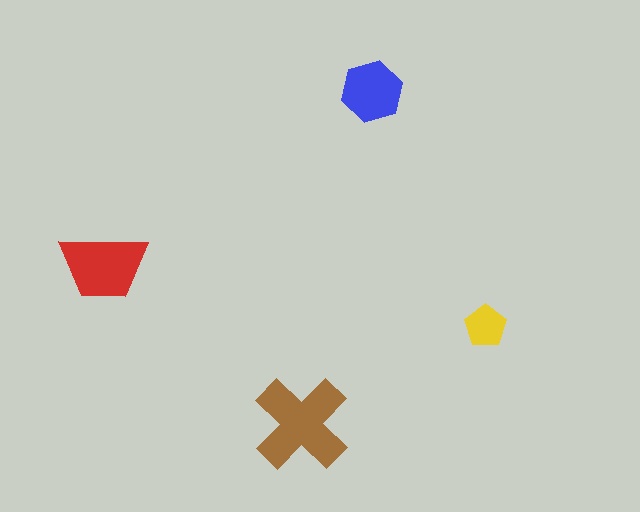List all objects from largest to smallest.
The brown cross, the red trapezoid, the blue hexagon, the yellow pentagon.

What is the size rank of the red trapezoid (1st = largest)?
2nd.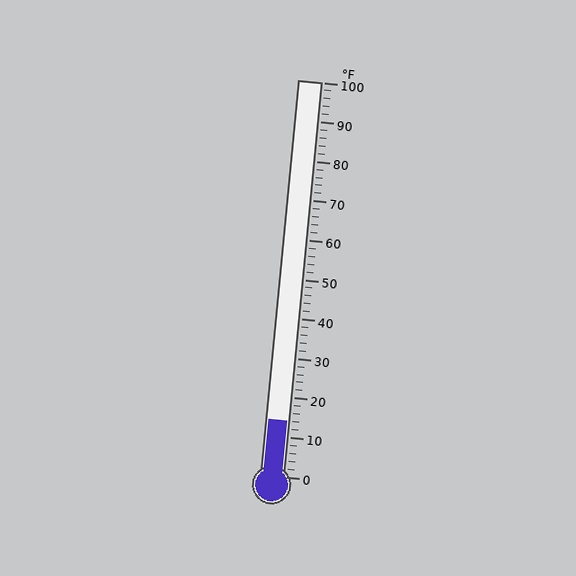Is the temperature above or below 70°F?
The temperature is below 70°F.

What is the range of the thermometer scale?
The thermometer scale ranges from 0°F to 100°F.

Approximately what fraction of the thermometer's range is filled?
The thermometer is filled to approximately 15% of its range.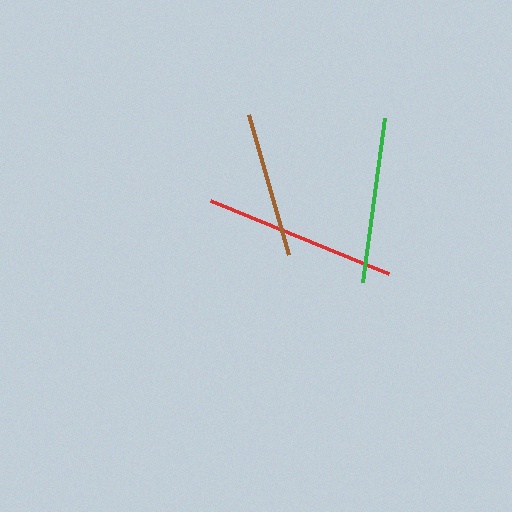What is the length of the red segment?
The red segment is approximately 192 pixels long.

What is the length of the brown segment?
The brown segment is approximately 146 pixels long.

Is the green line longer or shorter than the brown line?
The green line is longer than the brown line.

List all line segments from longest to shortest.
From longest to shortest: red, green, brown.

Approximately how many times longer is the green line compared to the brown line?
The green line is approximately 1.1 times the length of the brown line.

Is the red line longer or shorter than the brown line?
The red line is longer than the brown line.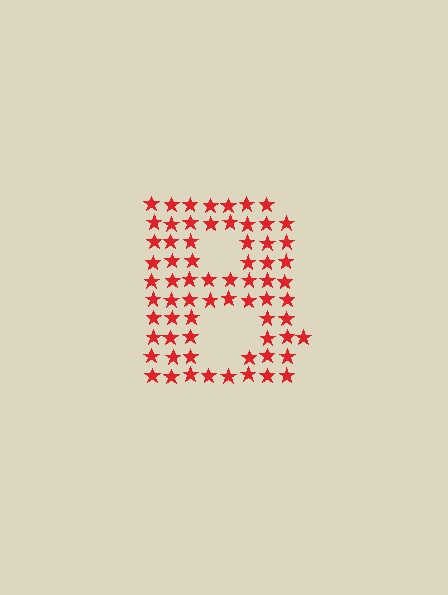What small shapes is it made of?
It is made of small stars.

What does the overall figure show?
The overall figure shows the letter B.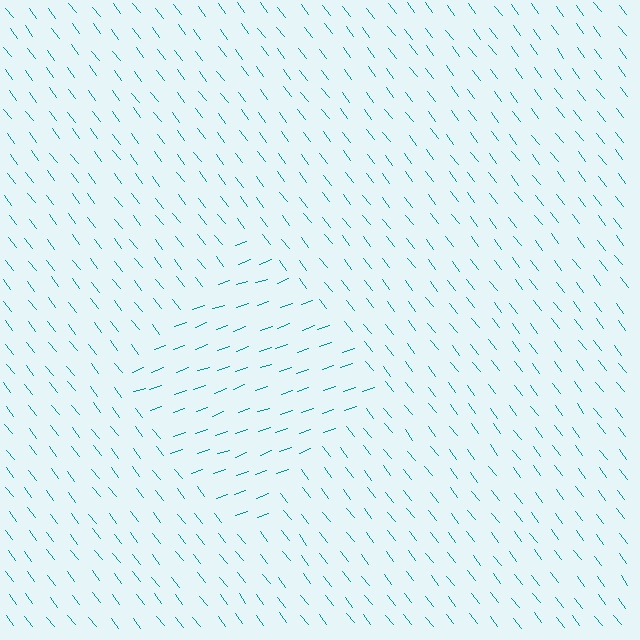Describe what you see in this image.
The image is filled with small teal line segments. A diamond region in the image has lines oriented differently from the surrounding lines, creating a visible texture boundary.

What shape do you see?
I see a diamond.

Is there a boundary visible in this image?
Yes, there is a texture boundary formed by a change in line orientation.